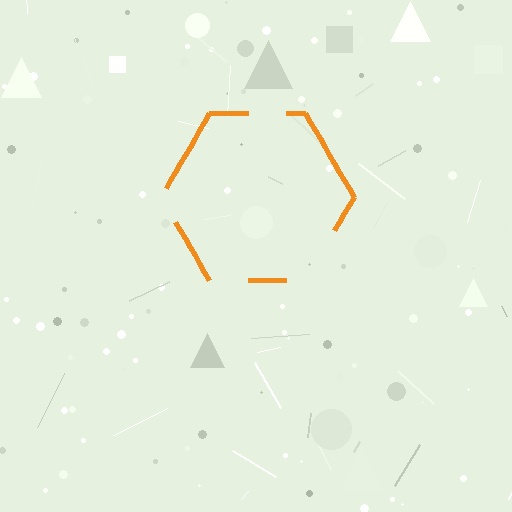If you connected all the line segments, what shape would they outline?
They would outline a hexagon.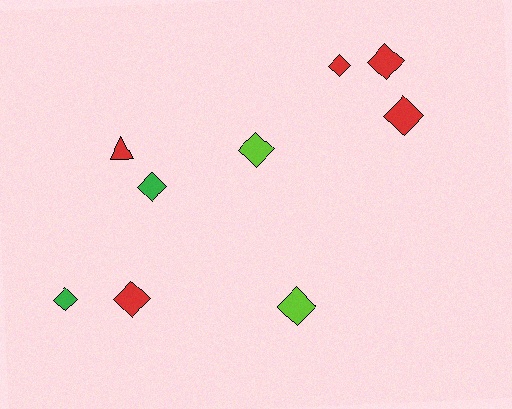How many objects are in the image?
There are 9 objects.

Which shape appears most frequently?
Diamond, with 8 objects.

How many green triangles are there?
There are no green triangles.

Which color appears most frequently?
Red, with 5 objects.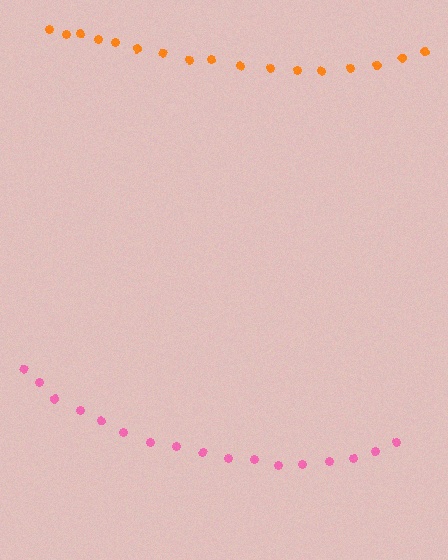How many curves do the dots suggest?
There are 2 distinct paths.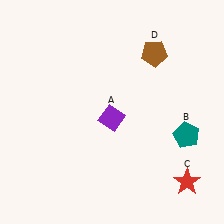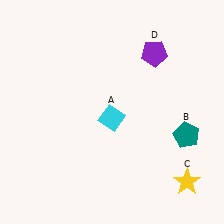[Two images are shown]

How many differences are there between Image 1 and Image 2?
There are 3 differences between the two images.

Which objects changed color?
A changed from purple to cyan. C changed from red to yellow. D changed from brown to purple.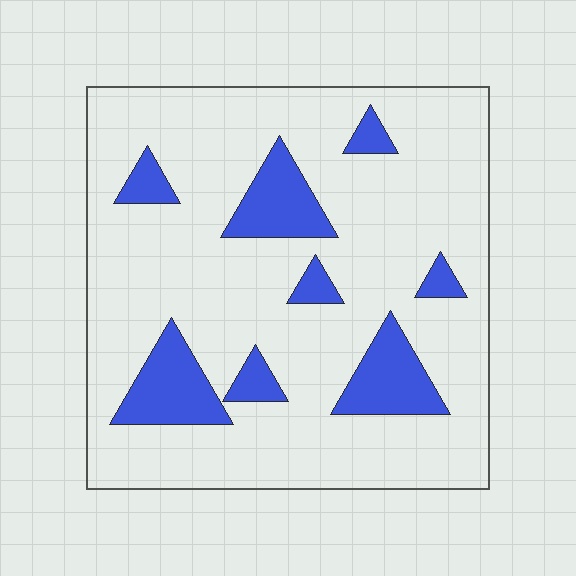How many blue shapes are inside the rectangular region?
8.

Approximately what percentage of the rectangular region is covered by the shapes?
Approximately 15%.